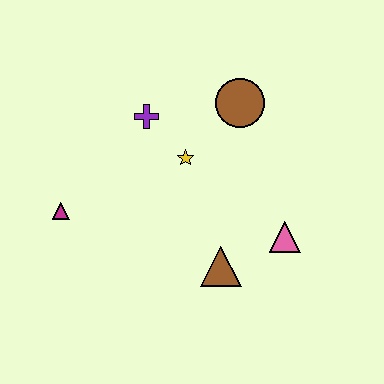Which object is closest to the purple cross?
The yellow star is closest to the purple cross.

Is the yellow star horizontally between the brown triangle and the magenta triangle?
Yes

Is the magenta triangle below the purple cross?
Yes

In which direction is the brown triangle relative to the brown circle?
The brown triangle is below the brown circle.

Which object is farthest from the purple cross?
The pink triangle is farthest from the purple cross.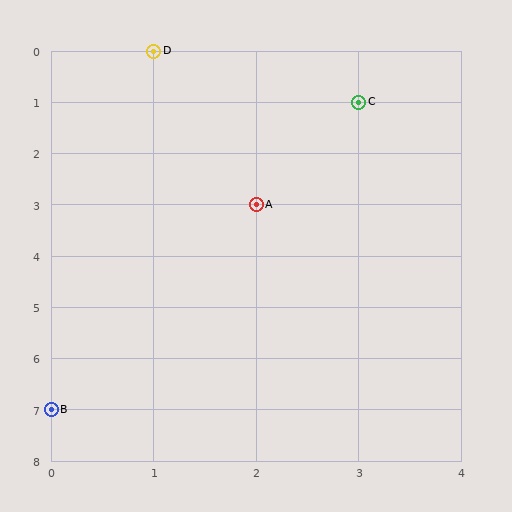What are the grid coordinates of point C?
Point C is at grid coordinates (3, 1).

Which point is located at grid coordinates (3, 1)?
Point C is at (3, 1).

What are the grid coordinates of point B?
Point B is at grid coordinates (0, 7).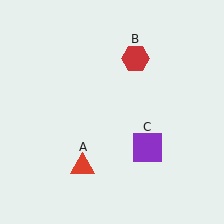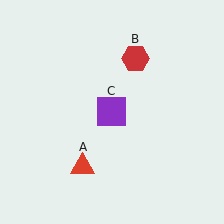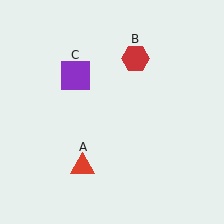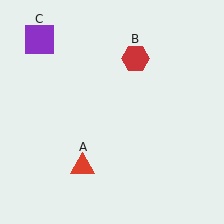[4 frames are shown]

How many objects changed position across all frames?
1 object changed position: purple square (object C).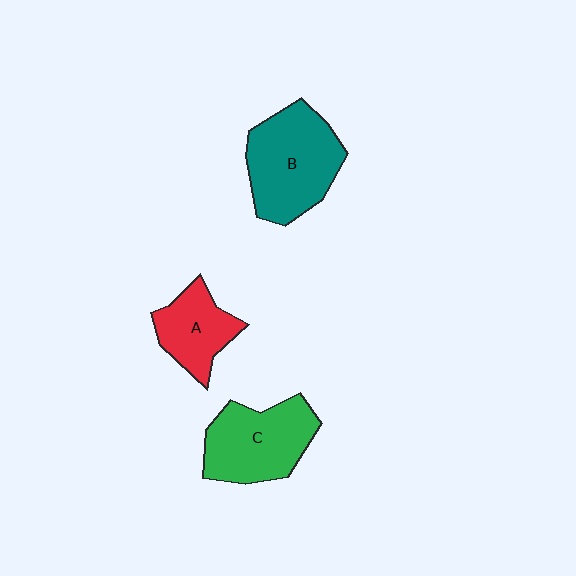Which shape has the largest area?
Shape B (teal).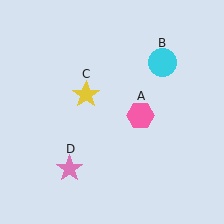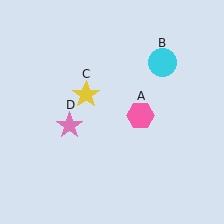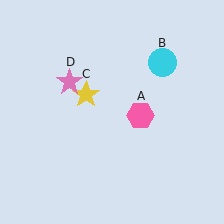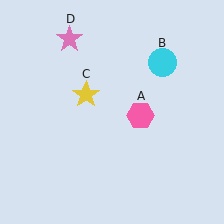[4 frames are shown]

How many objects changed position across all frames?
1 object changed position: pink star (object D).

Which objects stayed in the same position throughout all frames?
Pink hexagon (object A) and cyan circle (object B) and yellow star (object C) remained stationary.